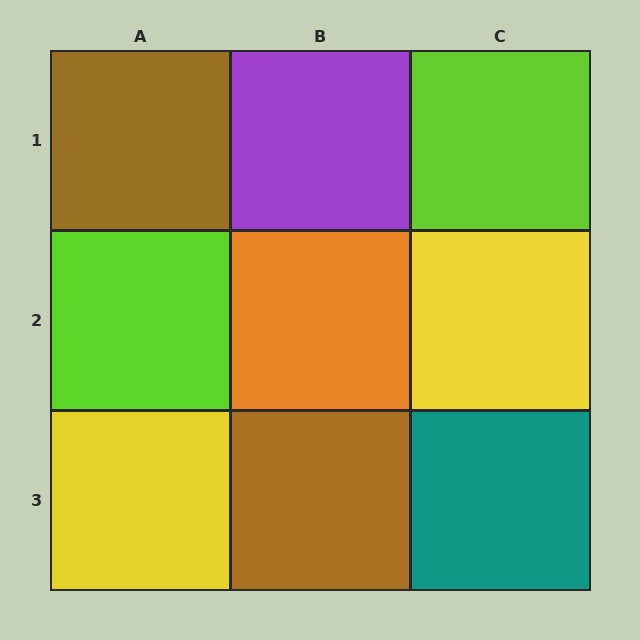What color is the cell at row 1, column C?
Lime.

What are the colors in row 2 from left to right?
Lime, orange, yellow.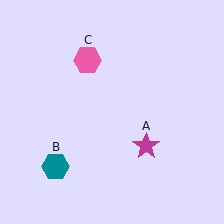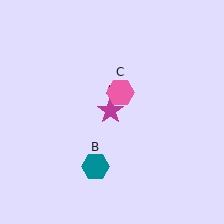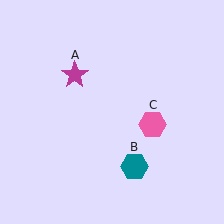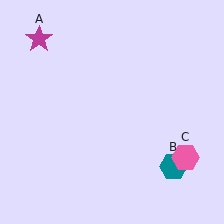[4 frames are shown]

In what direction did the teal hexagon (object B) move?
The teal hexagon (object B) moved right.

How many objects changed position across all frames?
3 objects changed position: magenta star (object A), teal hexagon (object B), pink hexagon (object C).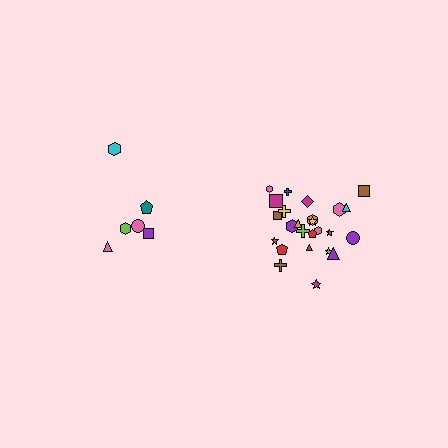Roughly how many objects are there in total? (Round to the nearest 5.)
Roughly 30 objects in total.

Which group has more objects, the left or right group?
The right group.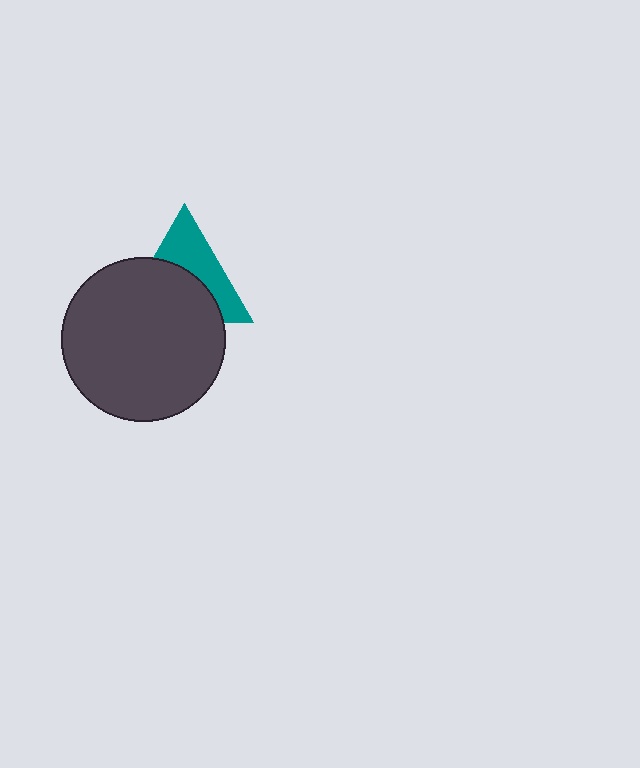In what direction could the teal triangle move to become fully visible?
The teal triangle could move up. That would shift it out from behind the dark gray circle entirely.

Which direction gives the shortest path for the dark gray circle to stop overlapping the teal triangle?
Moving down gives the shortest separation.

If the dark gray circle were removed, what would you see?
You would see the complete teal triangle.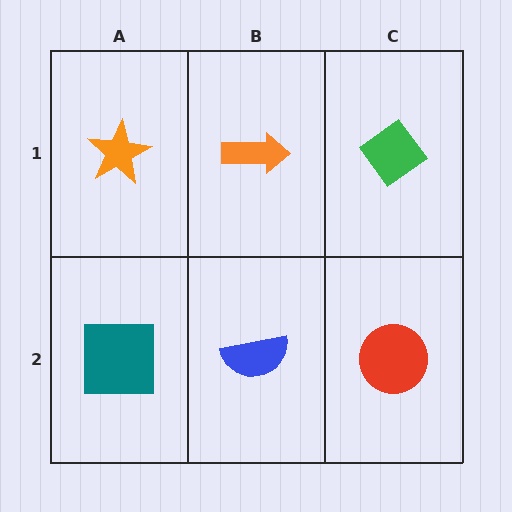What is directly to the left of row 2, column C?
A blue semicircle.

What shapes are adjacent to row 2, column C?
A green diamond (row 1, column C), a blue semicircle (row 2, column B).